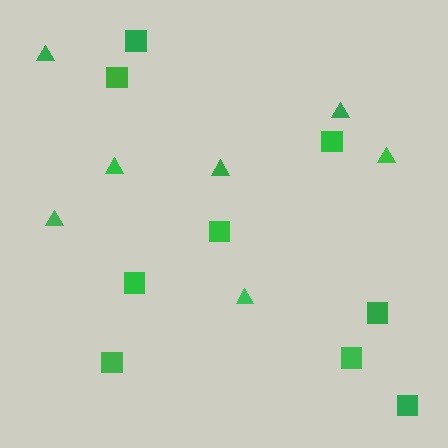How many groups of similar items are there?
There are 2 groups: one group of triangles (7) and one group of squares (9).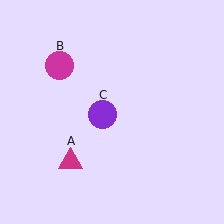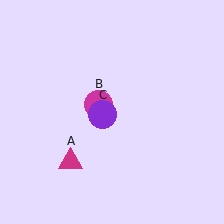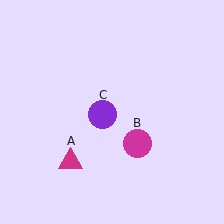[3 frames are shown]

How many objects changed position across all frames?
1 object changed position: magenta circle (object B).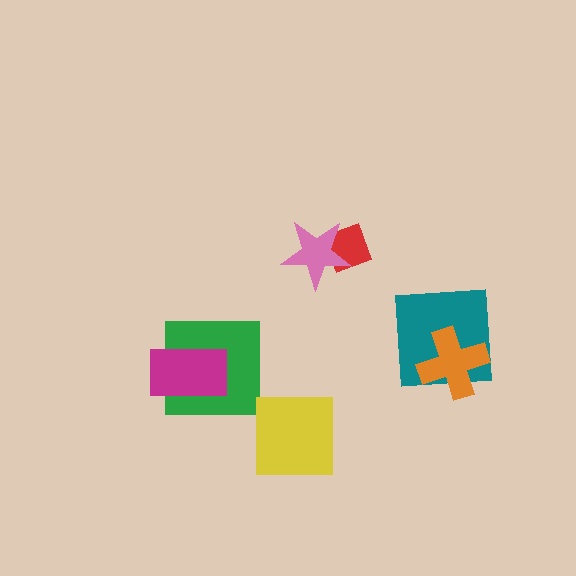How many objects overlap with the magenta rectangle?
1 object overlaps with the magenta rectangle.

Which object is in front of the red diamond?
The pink star is in front of the red diamond.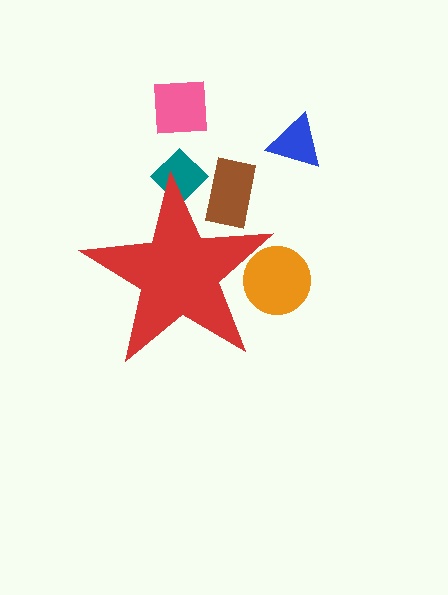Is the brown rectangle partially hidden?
Yes, the brown rectangle is partially hidden behind the red star.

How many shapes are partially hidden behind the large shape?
3 shapes are partially hidden.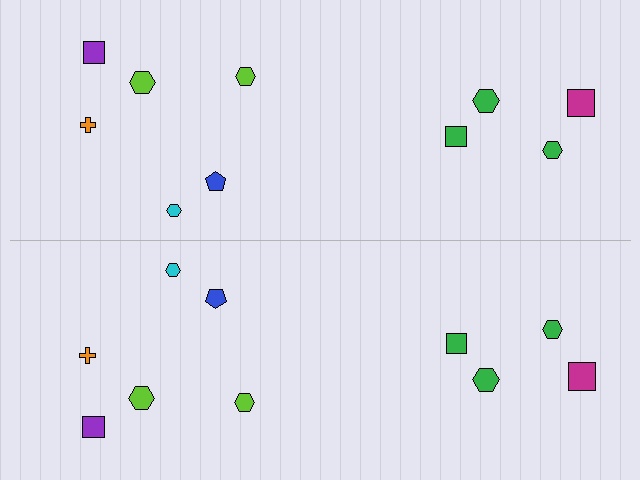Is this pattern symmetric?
Yes, this pattern has bilateral (reflection) symmetry.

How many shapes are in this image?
There are 20 shapes in this image.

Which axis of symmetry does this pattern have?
The pattern has a horizontal axis of symmetry running through the center of the image.